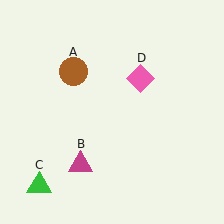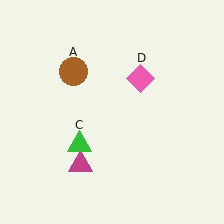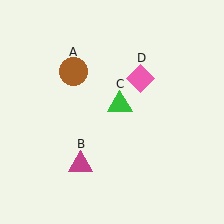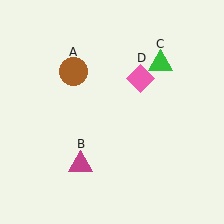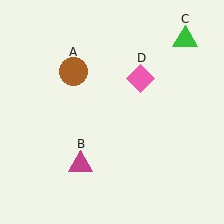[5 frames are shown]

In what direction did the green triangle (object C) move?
The green triangle (object C) moved up and to the right.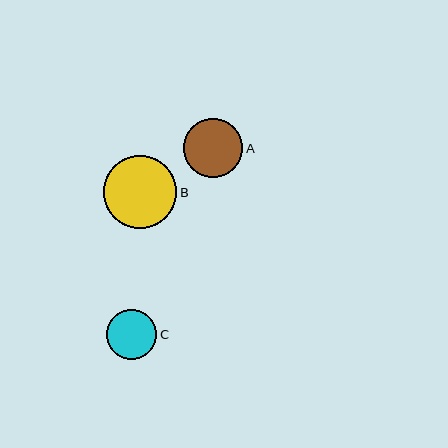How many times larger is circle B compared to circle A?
Circle B is approximately 1.2 times the size of circle A.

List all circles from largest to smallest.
From largest to smallest: B, A, C.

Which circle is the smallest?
Circle C is the smallest with a size of approximately 50 pixels.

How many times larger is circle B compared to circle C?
Circle B is approximately 1.5 times the size of circle C.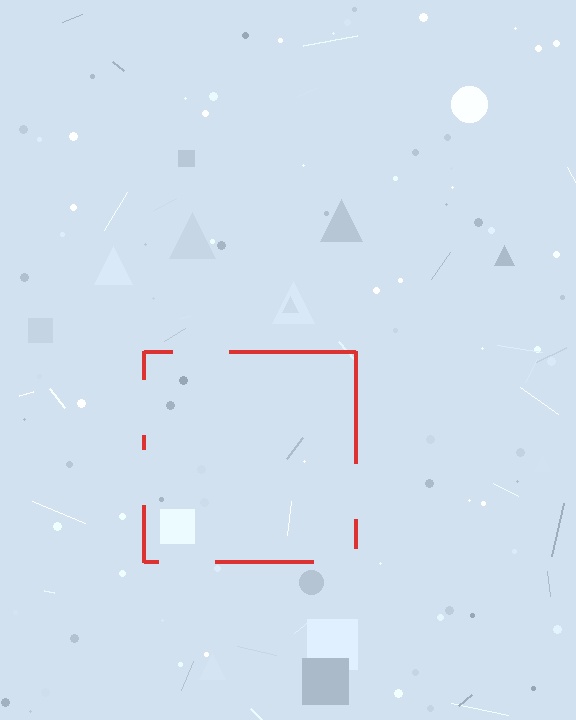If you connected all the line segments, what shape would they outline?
They would outline a square.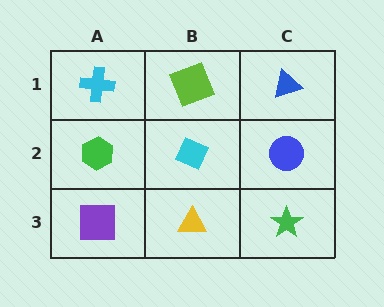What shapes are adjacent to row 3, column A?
A green hexagon (row 2, column A), a yellow triangle (row 3, column B).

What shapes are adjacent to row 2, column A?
A cyan cross (row 1, column A), a purple square (row 3, column A), a cyan diamond (row 2, column B).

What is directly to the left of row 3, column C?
A yellow triangle.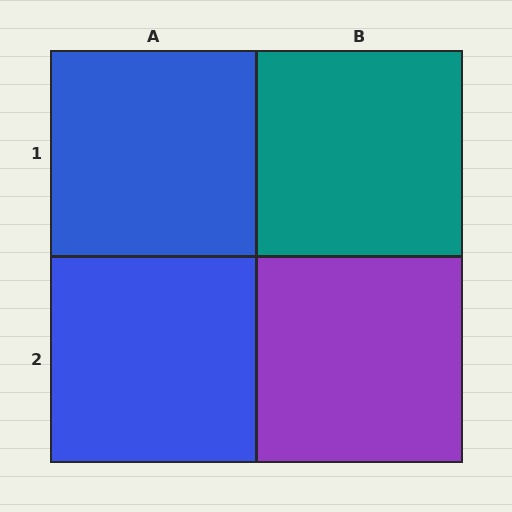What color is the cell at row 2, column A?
Blue.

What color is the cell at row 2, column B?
Purple.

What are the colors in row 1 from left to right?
Blue, teal.